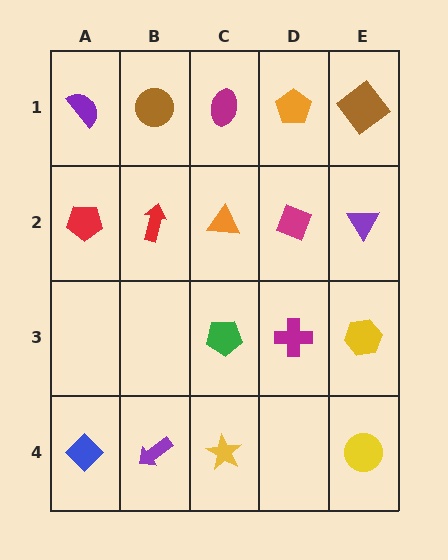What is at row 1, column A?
A purple semicircle.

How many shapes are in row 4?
4 shapes.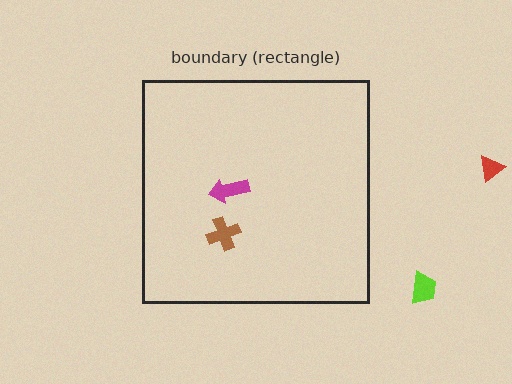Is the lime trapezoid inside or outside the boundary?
Outside.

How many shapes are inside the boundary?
2 inside, 2 outside.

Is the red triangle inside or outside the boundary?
Outside.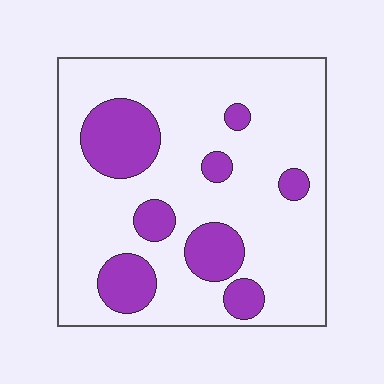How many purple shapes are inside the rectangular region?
8.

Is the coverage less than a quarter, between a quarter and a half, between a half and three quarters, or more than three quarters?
Less than a quarter.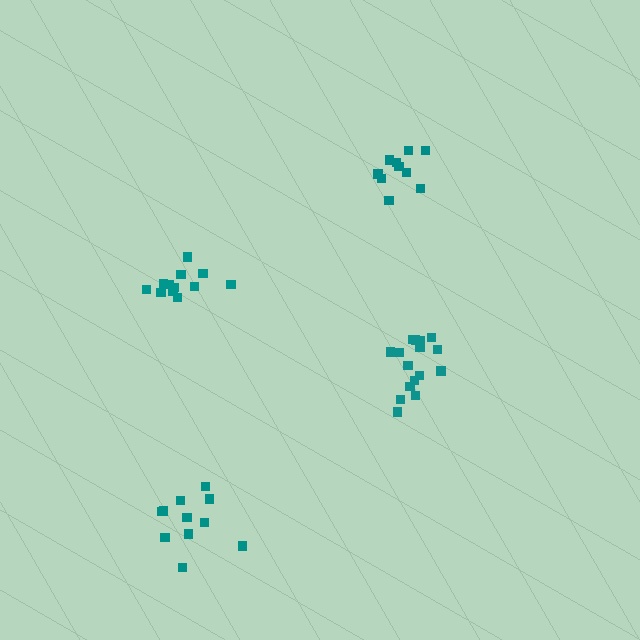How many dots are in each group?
Group 1: 10 dots, Group 2: 16 dots, Group 3: 11 dots, Group 4: 13 dots (50 total).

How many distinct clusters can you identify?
There are 4 distinct clusters.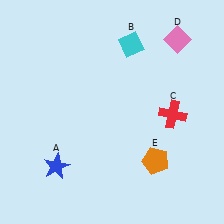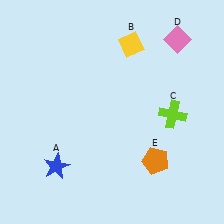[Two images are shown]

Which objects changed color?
B changed from cyan to yellow. C changed from red to lime.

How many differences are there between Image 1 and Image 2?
There are 2 differences between the two images.